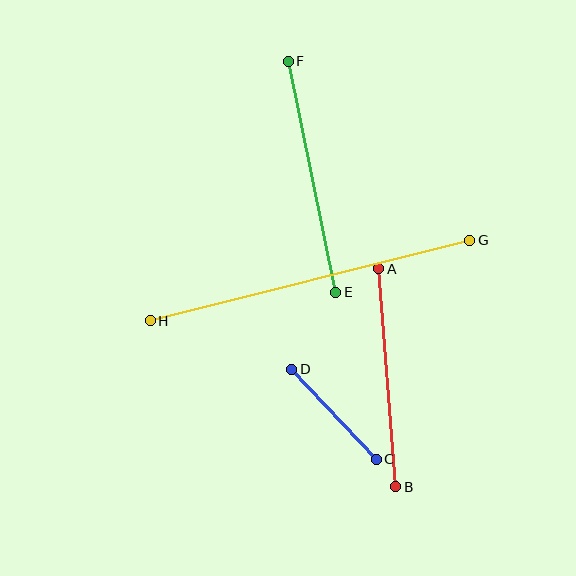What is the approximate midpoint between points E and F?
The midpoint is at approximately (312, 177) pixels.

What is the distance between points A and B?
The distance is approximately 219 pixels.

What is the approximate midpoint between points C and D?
The midpoint is at approximately (334, 414) pixels.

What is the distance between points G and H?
The distance is approximately 330 pixels.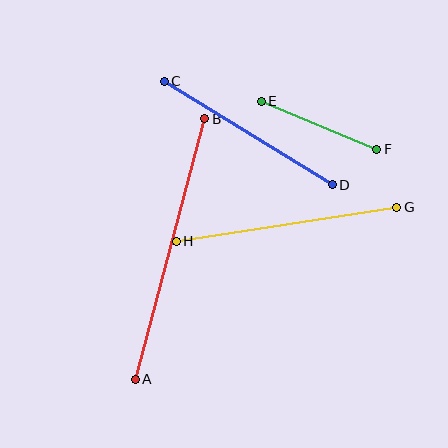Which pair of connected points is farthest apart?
Points A and B are farthest apart.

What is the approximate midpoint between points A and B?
The midpoint is at approximately (170, 249) pixels.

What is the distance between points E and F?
The distance is approximately 125 pixels.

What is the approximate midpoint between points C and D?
The midpoint is at approximately (248, 133) pixels.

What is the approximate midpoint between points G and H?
The midpoint is at approximately (287, 224) pixels.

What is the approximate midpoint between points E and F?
The midpoint is at approximately (319, 125) pixels.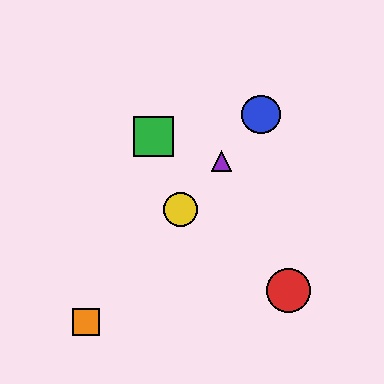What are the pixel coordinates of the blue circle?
The blue circle is at (261, 114).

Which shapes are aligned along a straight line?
The blue circle, the yellow circle, the purple triangle, the orange square are aligned along a straight line.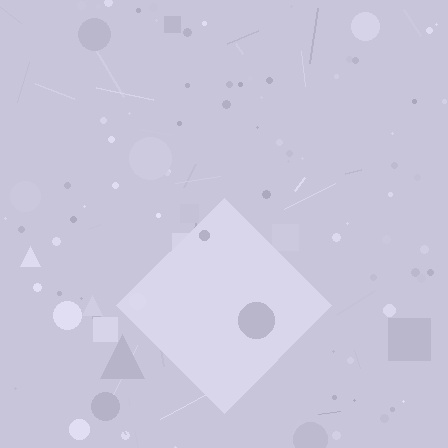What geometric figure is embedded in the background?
A diamond is embedded in the background.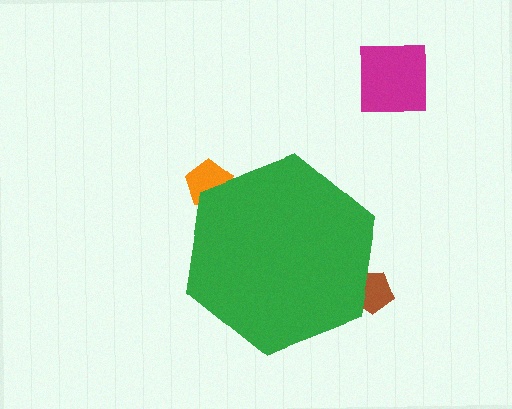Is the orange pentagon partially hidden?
Yes, the orange pentagon is partially hidden behind the green hexagon.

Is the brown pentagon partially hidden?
Yes, the brown pentagon is partially hidden behind the green hexagon.